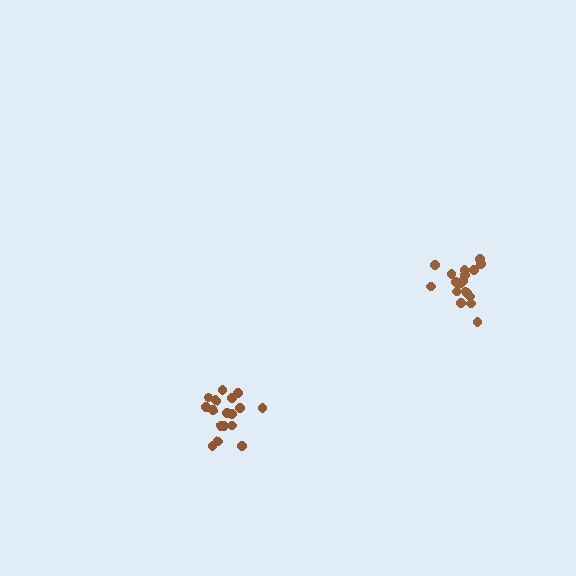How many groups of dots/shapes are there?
There are 2 groups.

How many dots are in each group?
Group 1: 17 dots, Group 2: 18 dots (35 total).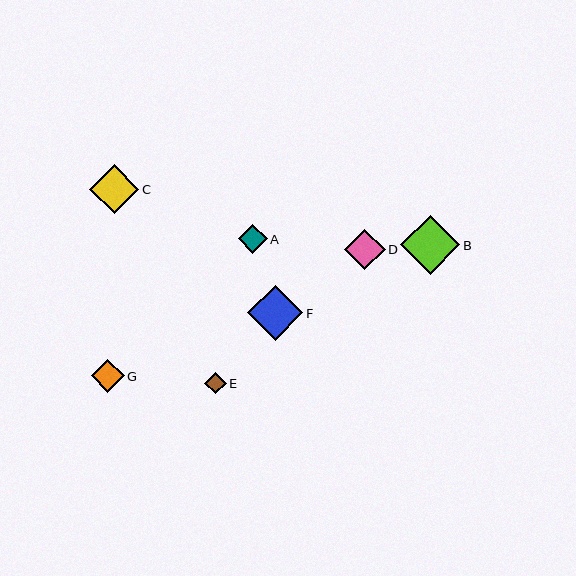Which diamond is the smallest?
Diamond E is the smallest with a size of approximately 21 pixels.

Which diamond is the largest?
Diamond B is the largest with a size of approximately 59 pixels.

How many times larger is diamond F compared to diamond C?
Diamond F is approximately 1.1 times the size of diamond C.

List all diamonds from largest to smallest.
From largest to smallest: B, F, C, D, G, A, E.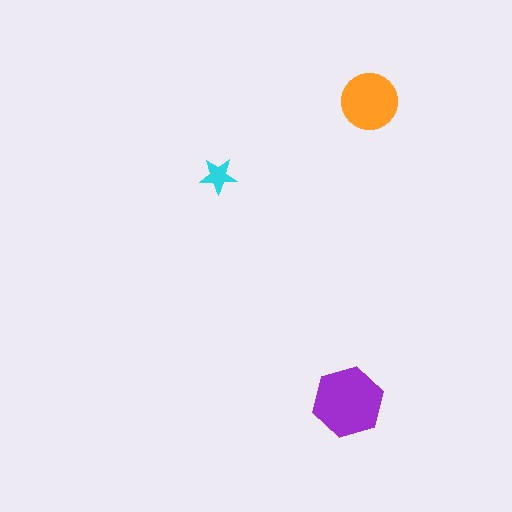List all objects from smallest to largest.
The cyan star, the orange circle, the purple hexagon.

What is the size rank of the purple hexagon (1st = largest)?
1st.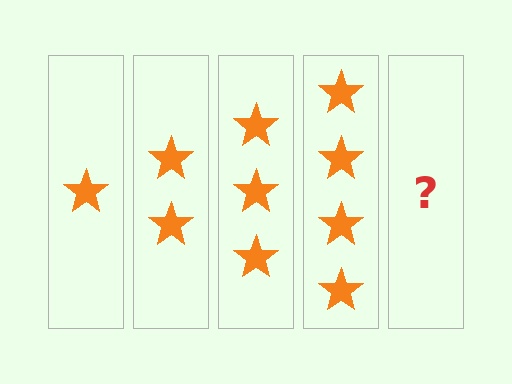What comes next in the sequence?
The next element should be 5 stars.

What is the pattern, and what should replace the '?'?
The pattern is that each step adds one more star. The '?' should be 5 stars.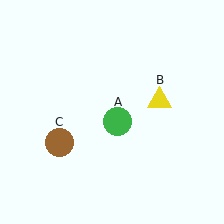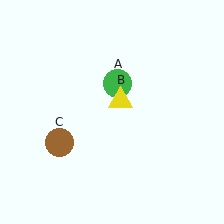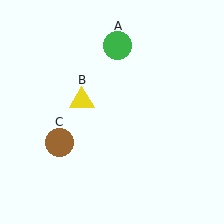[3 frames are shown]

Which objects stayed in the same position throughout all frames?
Brown circle (object C) remained stationary.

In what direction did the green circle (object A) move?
The green circle (object A) moved up.